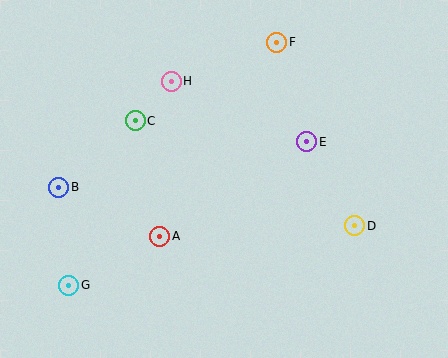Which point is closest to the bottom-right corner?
Point D is closest to the bottom-right corner.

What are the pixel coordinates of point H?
Point H is at (171, 81).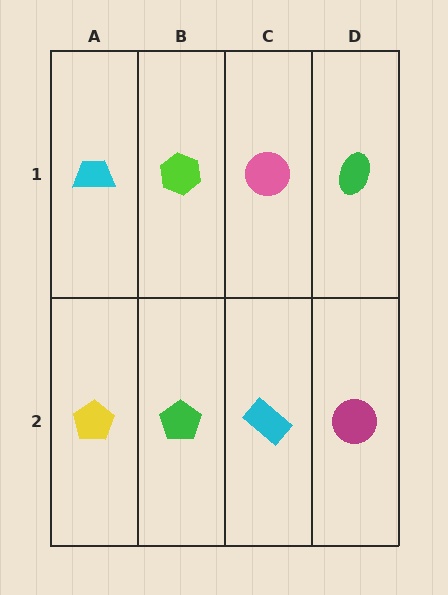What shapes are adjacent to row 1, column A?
A yellow pentagon (row 2, column A), a lime hexagon (row 1, column B).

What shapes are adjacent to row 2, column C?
A pink circle (row 1, column C), a green pentagon (row 2, column B), a magenta circle (row 2, column D).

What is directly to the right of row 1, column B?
A pink circle.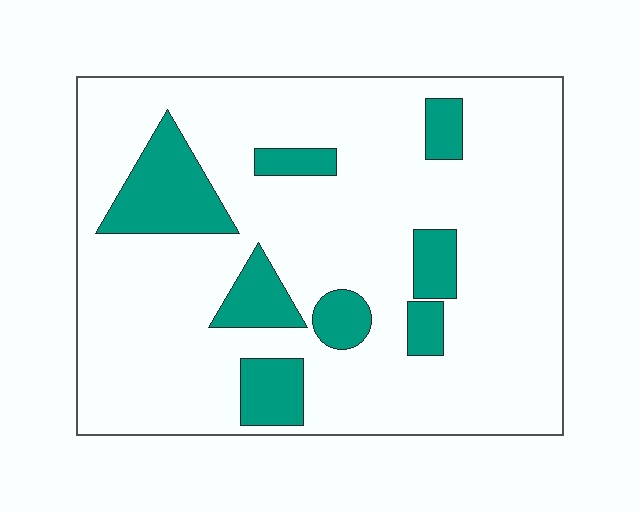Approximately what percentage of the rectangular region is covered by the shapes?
Approximately 15%.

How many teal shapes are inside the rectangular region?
8.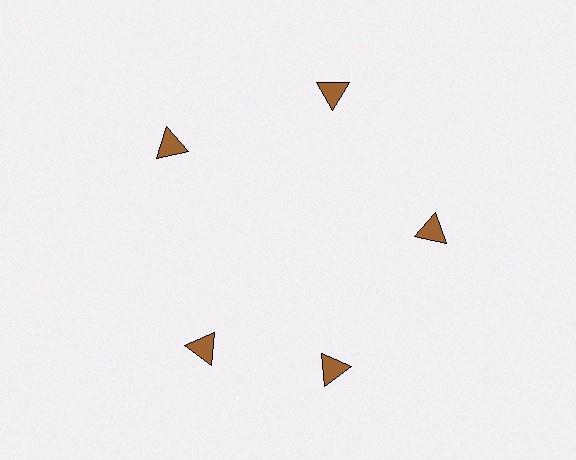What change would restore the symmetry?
The symmetry would be restored by rotating it back into even spacing with its neighbors so that all 5 triangles sit at equal angles and equal distance from the center.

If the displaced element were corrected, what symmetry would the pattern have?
It would have 5-fold rotational symmetry — the pattern would map onto itself every 72 degrees.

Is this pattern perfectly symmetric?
No. The 5 brown triangles are arranged in a ring, but one element near the 8 o'clock position is rotated out of alignment along the ring, breaking the 5-fold rotational symmetry.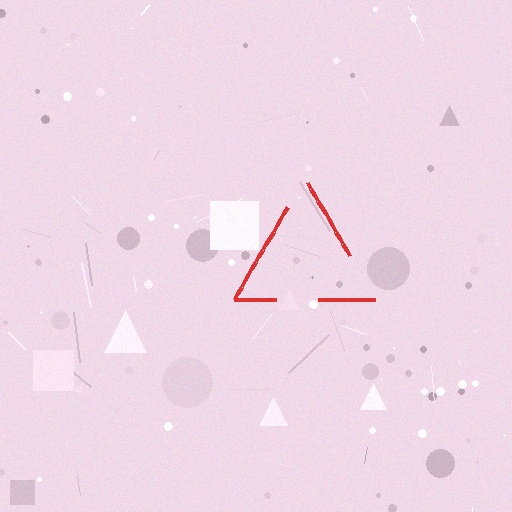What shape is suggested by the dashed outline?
The dashed outline suggests a triangle.